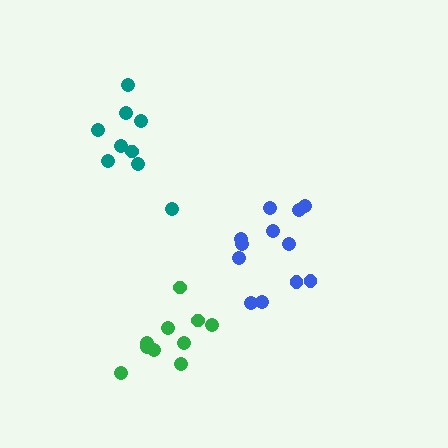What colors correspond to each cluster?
The clusters are colored: teal, green, blue.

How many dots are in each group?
Group 1: 9 dots, Group 2: 10 dots, Group 3: 12 dots (31 total).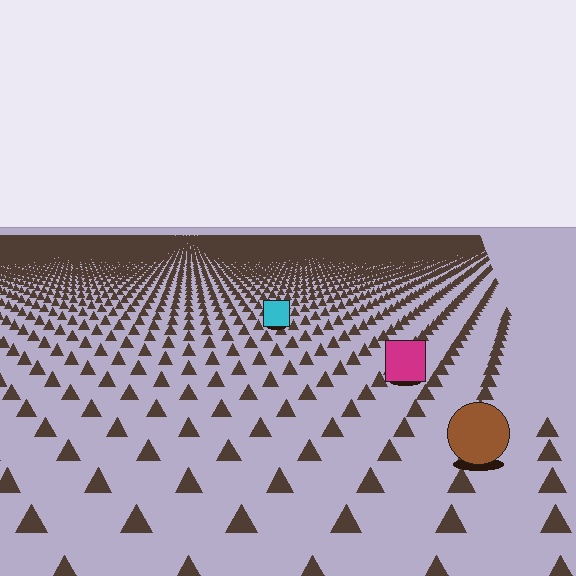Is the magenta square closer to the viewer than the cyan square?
Yes. The magenta square is closer — you can tell from the texture gradient: the ground texture is coarser near it.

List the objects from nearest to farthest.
From nearest to farthest: the brown circle, the magenta square, the cyan square.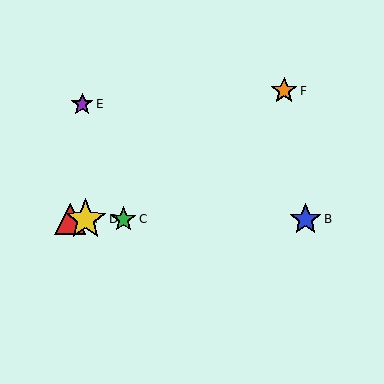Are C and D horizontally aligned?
Yes, both are at y≈219.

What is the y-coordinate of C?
Object C is at y≈219.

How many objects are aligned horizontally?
4 objects (A, B, C, D) are aligned horizontally.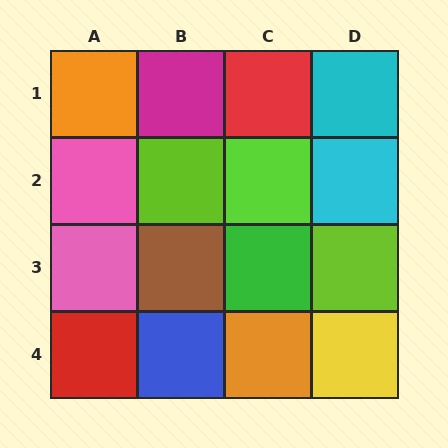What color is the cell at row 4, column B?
Blue.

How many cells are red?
2 cells are red.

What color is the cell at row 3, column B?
Brown.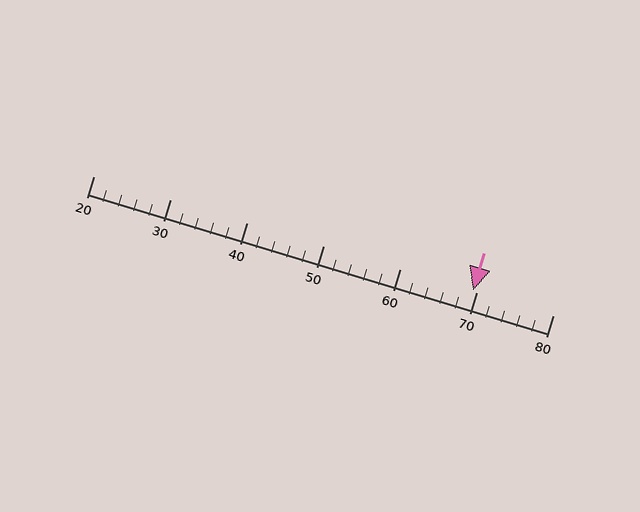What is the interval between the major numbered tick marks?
The major tick marks are spaced 10 units apart.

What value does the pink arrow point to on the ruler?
The pink arrow points to approximately 70.